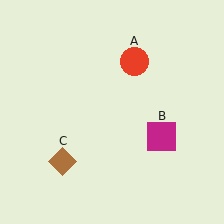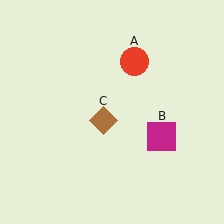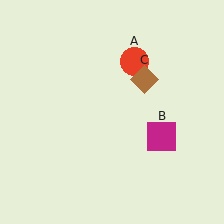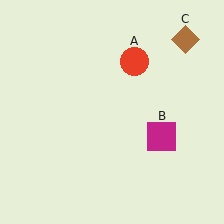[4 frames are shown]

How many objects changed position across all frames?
1 object changed position: brown diamond (object C).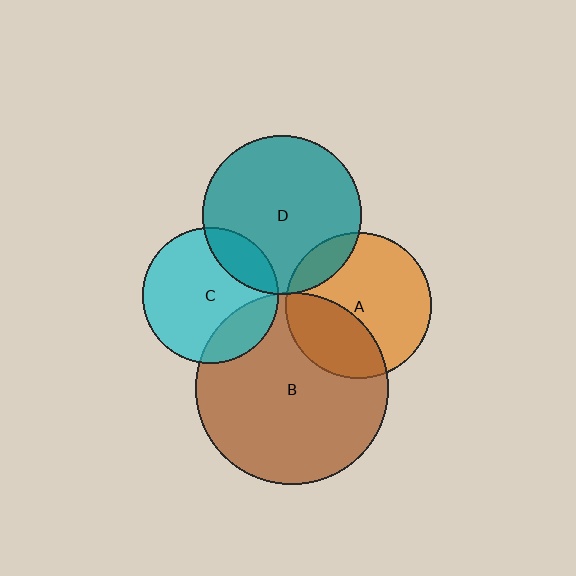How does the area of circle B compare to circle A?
Approximately 1.8 times.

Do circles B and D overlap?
Yes.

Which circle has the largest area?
Circle B (brown).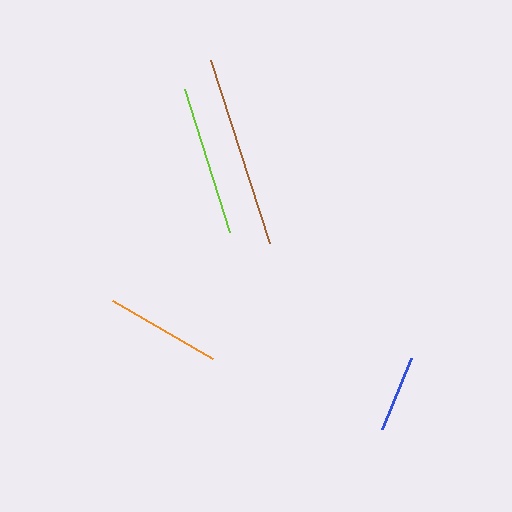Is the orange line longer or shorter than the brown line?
The brown line is longer than the orange line.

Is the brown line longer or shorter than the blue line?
The brown line is longer than the blue line.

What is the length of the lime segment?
The lime segment is approximately 150 pixels long.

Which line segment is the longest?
The brown line is the longest at approximately 193 pixels.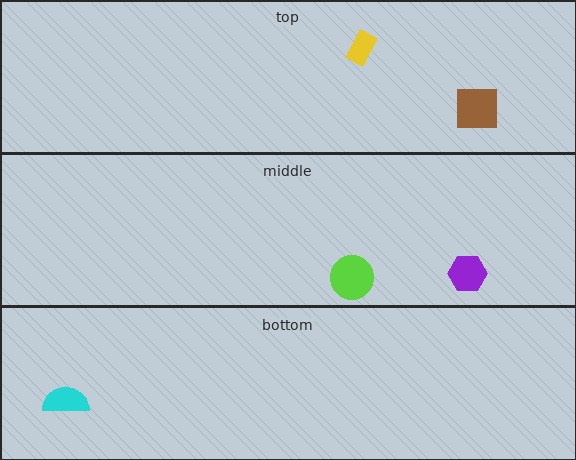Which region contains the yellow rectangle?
The top region.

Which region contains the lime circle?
The middle region.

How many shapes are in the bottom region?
1.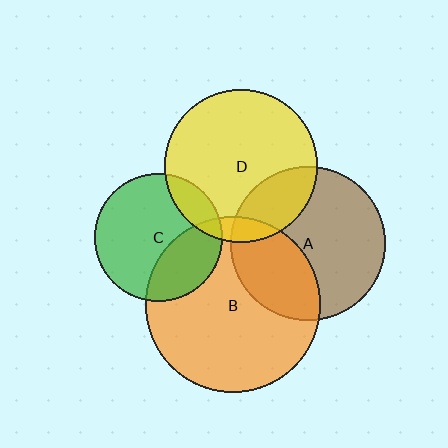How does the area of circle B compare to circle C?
Approximately 1.9 times.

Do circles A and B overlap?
Yes.